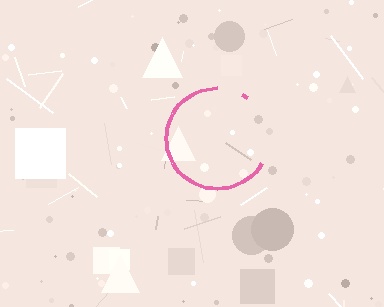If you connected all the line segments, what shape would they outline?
They would outline a circle.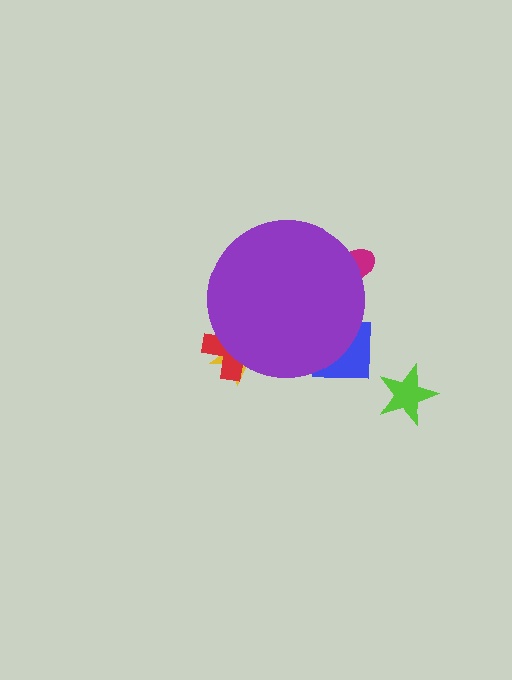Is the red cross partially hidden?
Yes, the red cross is partially hidden behind the purple circle.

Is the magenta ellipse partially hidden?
Yes, the magenta ellipse is partially hidden behind the purple circle.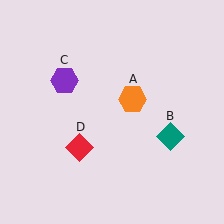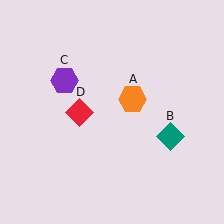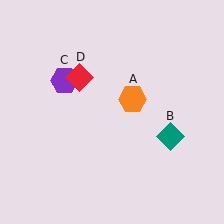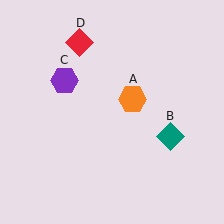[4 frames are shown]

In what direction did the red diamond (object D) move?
The red diamond (object D) moved up.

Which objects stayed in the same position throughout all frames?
Orange hexagon (object A) and teal diamond (object B) and purple hexagon (object C) remained stationary.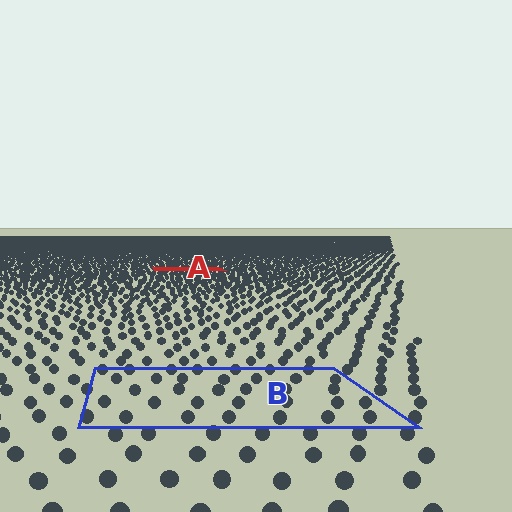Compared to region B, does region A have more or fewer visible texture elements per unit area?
Region A has more texture elements per unit area — they are packed more densely because it is farther away.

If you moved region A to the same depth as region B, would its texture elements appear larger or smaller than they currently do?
They would appear larger. At a closer depth, the same texture elements are projected at a bigger on-screen size.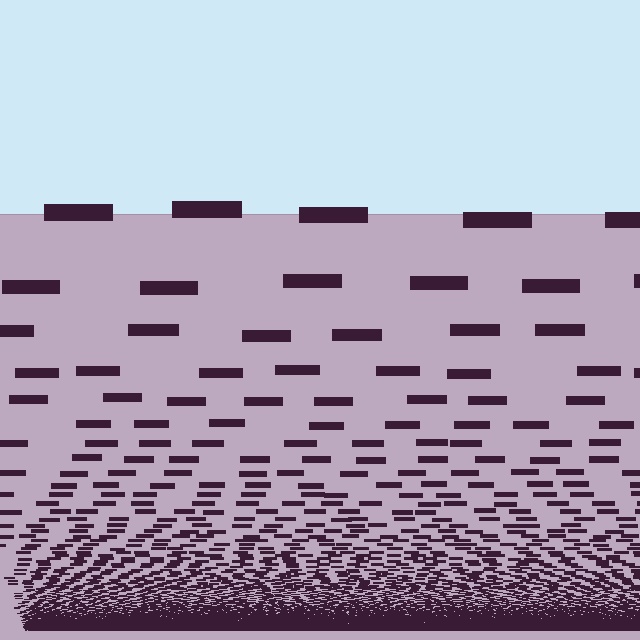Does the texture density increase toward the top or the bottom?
Density increases toward the bottom.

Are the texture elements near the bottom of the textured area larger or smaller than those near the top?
Smaller. The gradient is inverted — elements near the bottom are smaller and denser.